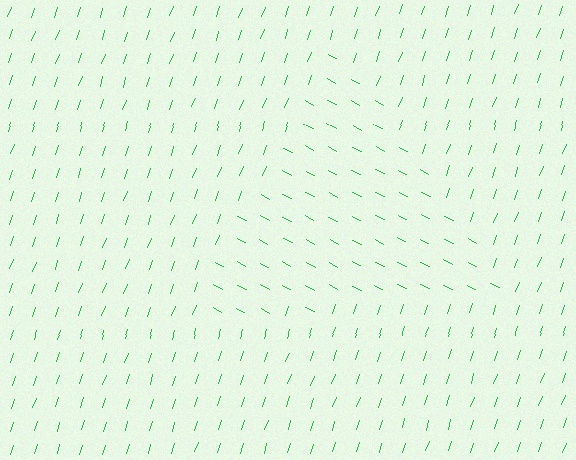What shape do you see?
I see a triangle.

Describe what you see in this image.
The image is filled with small green line segments. A triangle region in the image has lines oriented differently from the surrounding lines, creating a visible texture boundary.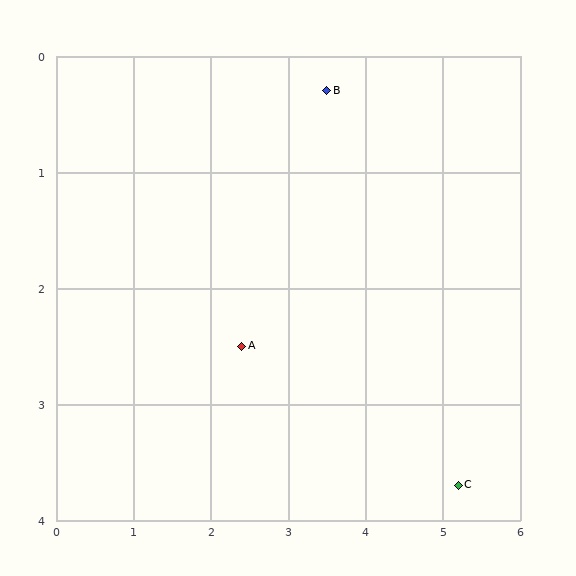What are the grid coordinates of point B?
Point B is at approximately (3.5, 0.3).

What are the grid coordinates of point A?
Point A is at approximately (2.4, 2.5).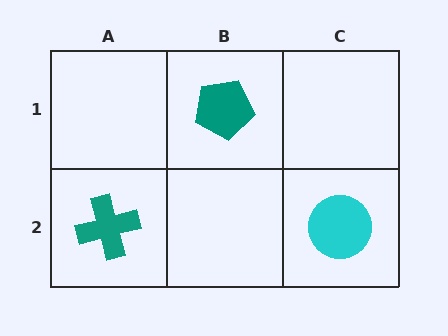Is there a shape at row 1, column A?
No, that cell is empty.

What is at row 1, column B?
A teal pentagon.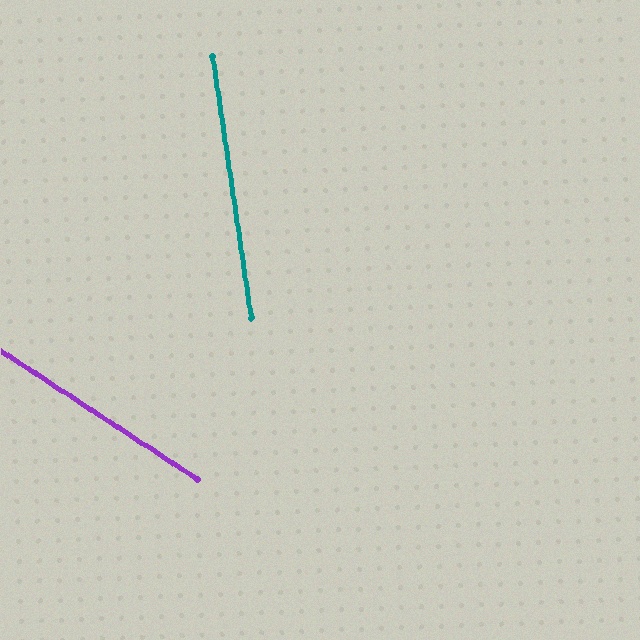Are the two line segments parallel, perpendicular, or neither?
Neither parallel nor perpendicular — they differ by about 49°.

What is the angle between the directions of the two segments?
Approximately 49 degrees.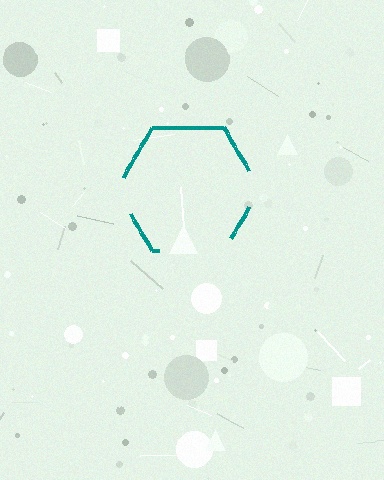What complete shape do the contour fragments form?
The contour fragments form a hexagon.